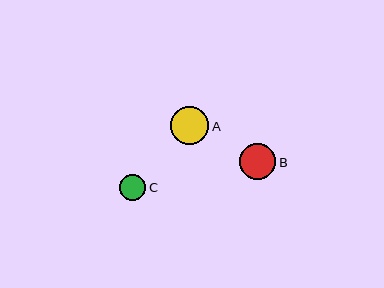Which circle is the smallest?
Circle C is the smallest with a size of approximately 26 pixels.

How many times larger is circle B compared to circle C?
Circle B is approximately 1.4 times the size of circle C.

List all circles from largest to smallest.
From largest to smallest: A, B, C.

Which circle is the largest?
Circle A is the largest with a size of approximately 38 pixels.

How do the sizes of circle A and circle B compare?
Circle A and circle B are approximately the same size.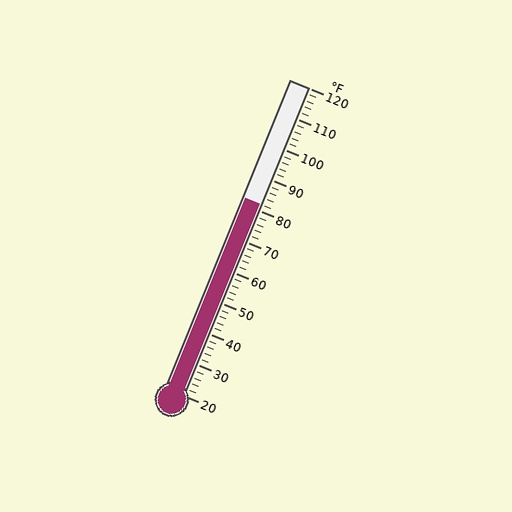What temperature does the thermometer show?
The thermometer shows approximately 82°F.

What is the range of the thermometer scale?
The thermometer scale ranges from 20°F to 120°F.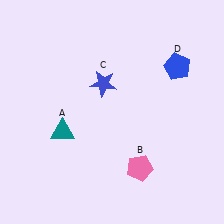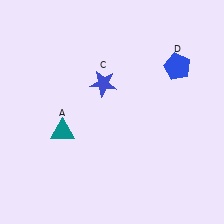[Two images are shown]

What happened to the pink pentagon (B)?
The pink pentagon (B) was removed in Image 2. It was in the bottom-right area of Image 1.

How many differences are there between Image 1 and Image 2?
There is 1 difference between the two images.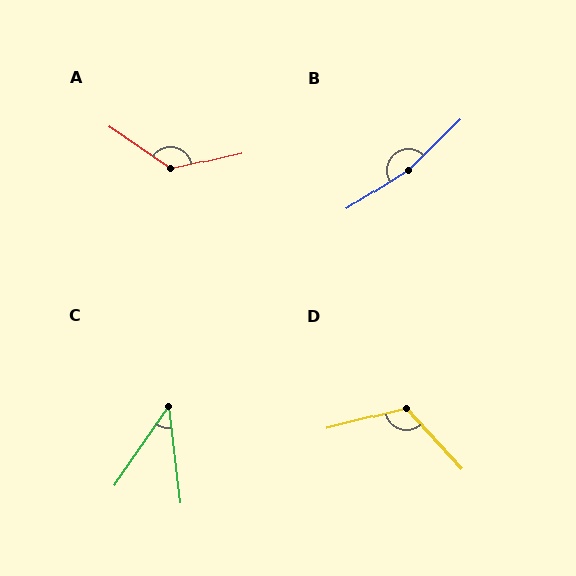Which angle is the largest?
B, at approximately 168 degrees.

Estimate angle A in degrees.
Approximately 132 degrees.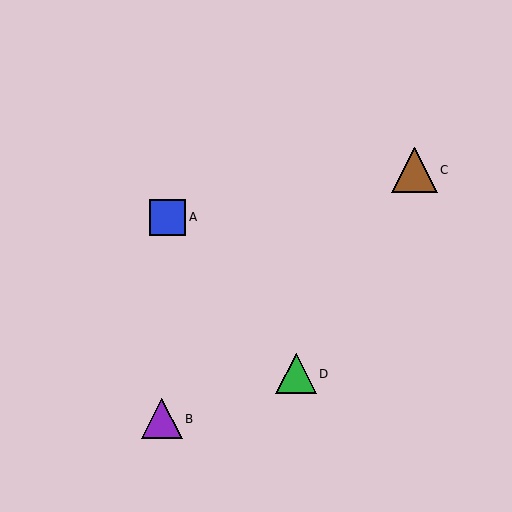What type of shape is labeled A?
Shape A is a blue square.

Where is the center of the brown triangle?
The center of the brown triangle is at (415, 170).